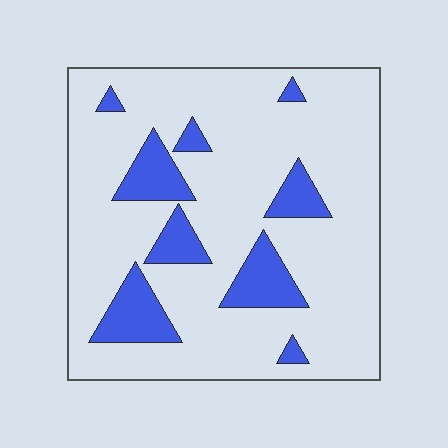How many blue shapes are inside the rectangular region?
9.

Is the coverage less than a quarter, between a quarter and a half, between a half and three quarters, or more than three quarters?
Less than a quarter.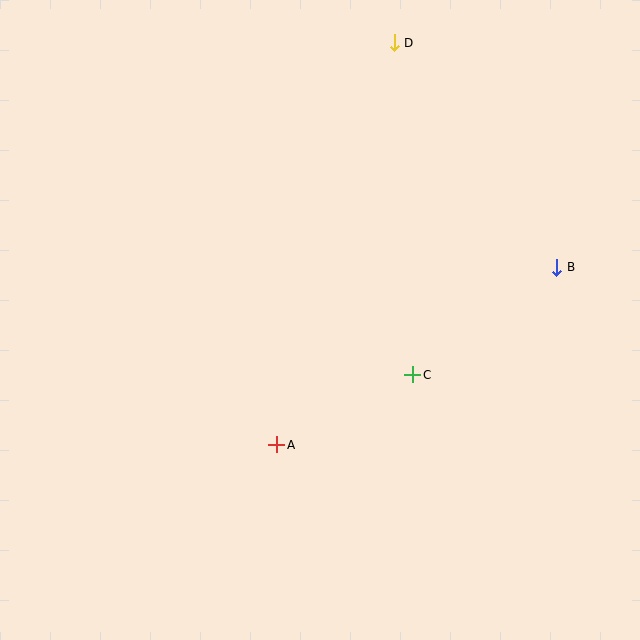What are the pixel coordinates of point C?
Point C is at (413, 375).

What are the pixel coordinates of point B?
Point B is at (557, 267).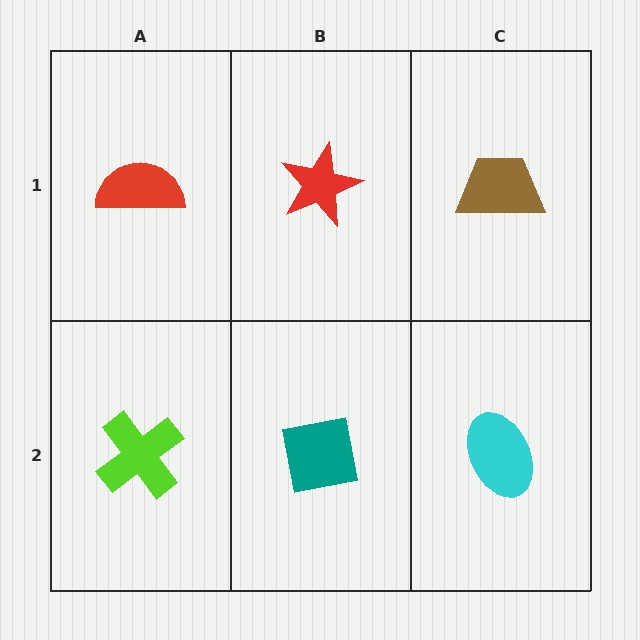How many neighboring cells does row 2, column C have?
2.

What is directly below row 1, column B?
A teal square.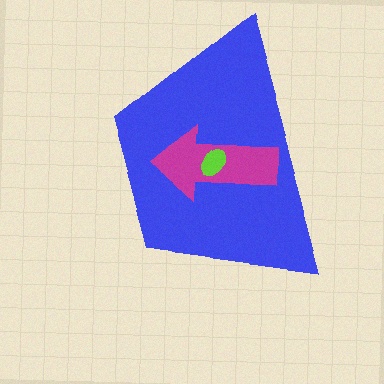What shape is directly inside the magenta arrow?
The lime ellipse.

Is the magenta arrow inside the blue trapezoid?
Yes.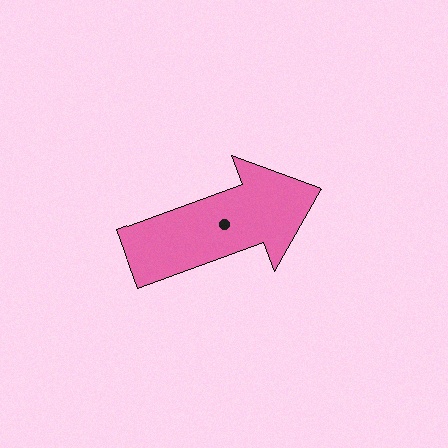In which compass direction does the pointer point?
East.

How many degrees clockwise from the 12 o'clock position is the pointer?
Approximately 70 degrees.